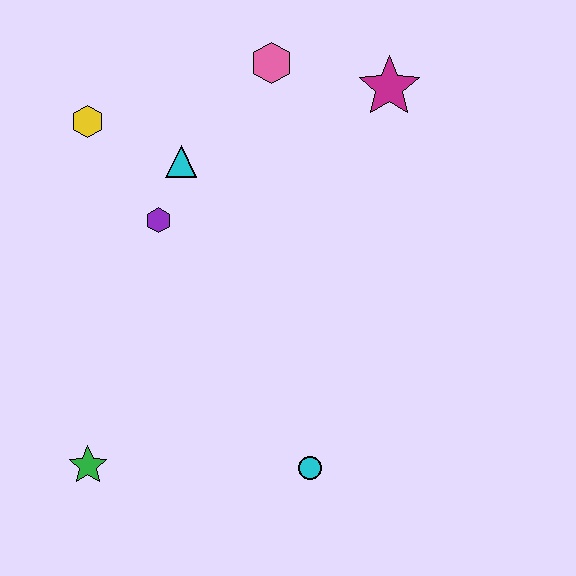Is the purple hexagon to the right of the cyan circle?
No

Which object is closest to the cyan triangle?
The purple hexagon is closest to the cyan triangle.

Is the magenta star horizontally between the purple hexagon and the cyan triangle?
No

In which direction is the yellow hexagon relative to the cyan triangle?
The yellow hexagon is to the left of the cyan triangle.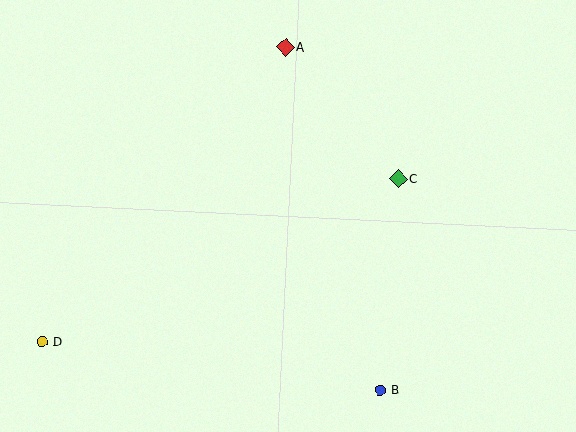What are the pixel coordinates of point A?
Point A is at (286, 47).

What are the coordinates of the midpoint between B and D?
The midpoint between B and D is at (211, 366).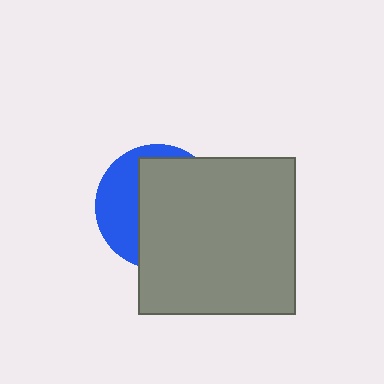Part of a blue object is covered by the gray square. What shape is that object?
It is a circle.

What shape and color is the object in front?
The object in front is a gray square.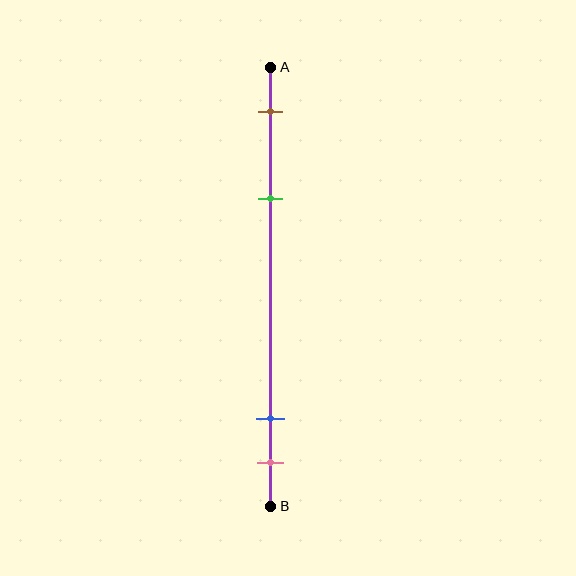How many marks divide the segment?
There are 4 marks dividing the segment.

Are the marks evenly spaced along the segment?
No, the marks are not evenly spaced.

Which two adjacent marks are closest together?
The blue and pink marks are the closest adjacent pair.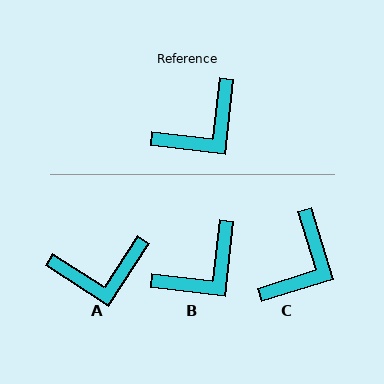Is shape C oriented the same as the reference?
No, it is off by about 24 degrees.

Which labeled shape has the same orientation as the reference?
B.